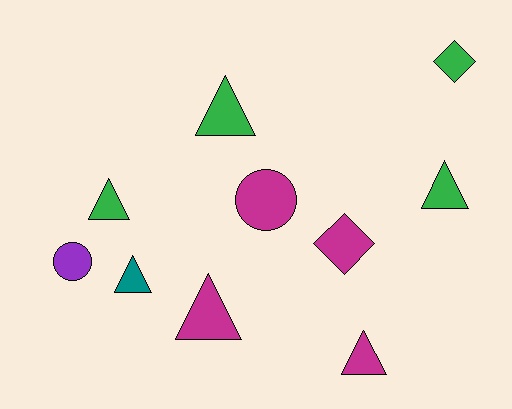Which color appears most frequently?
Magenta, with 4 objects.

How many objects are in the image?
There are 10 objects.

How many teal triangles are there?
There is 1 teal triangle.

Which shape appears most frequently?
Triangle, with 6 objects.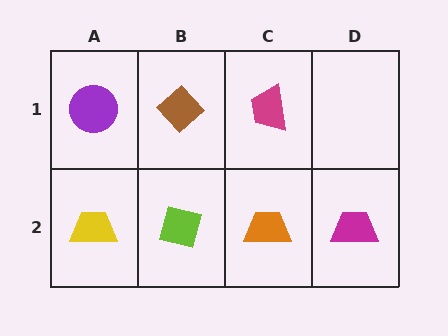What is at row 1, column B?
A brown diamond.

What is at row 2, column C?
An orange trapezoid.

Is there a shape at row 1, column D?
No, that cell is empty.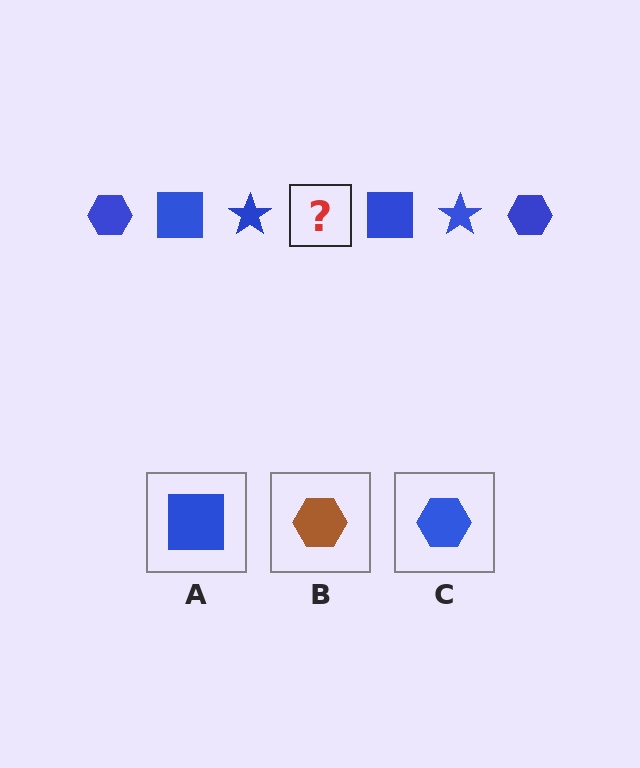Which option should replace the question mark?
Option C.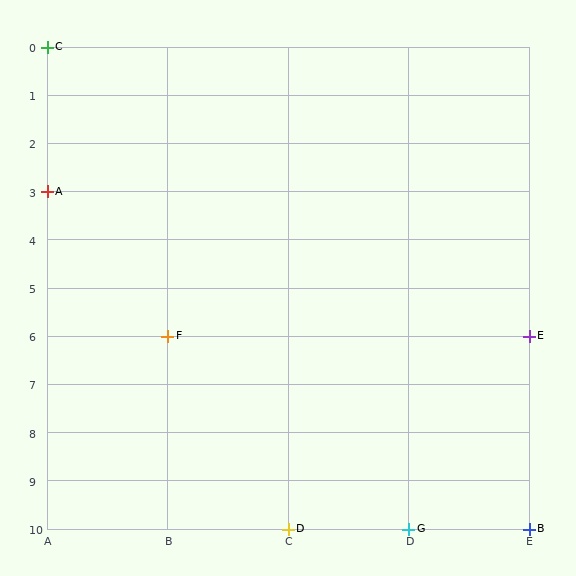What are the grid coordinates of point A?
Point A is at grid coordinates (A, 3).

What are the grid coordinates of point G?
Point G is at grid coordinates (D, 10).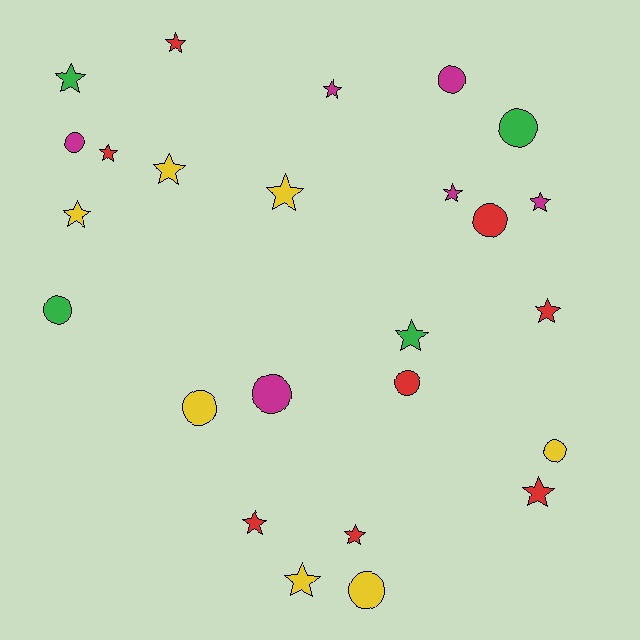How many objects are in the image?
There are 25 objects.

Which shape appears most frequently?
Star, with 15 objects.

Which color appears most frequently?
Red, with 8 objects.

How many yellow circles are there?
There are 3 yellow circles.